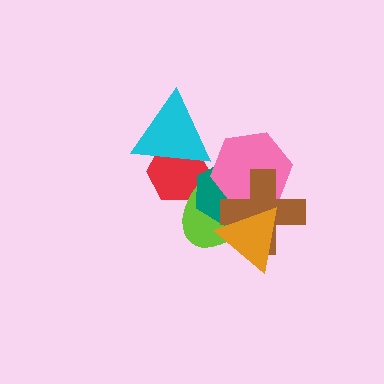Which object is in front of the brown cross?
The orange triangle is in front of the brown cross.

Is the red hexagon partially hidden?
Yes, it is partially covered by another shape.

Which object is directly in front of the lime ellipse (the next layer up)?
The teal hexagon is directly in front of the lime ellipse.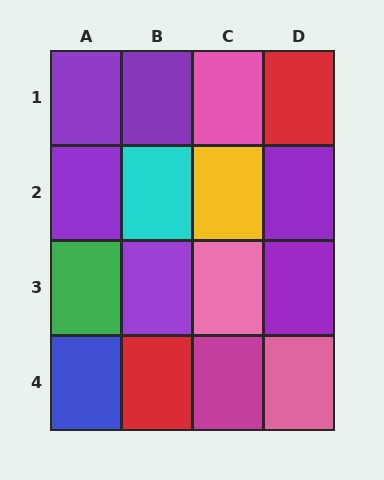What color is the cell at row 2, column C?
Yellow.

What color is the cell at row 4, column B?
Red.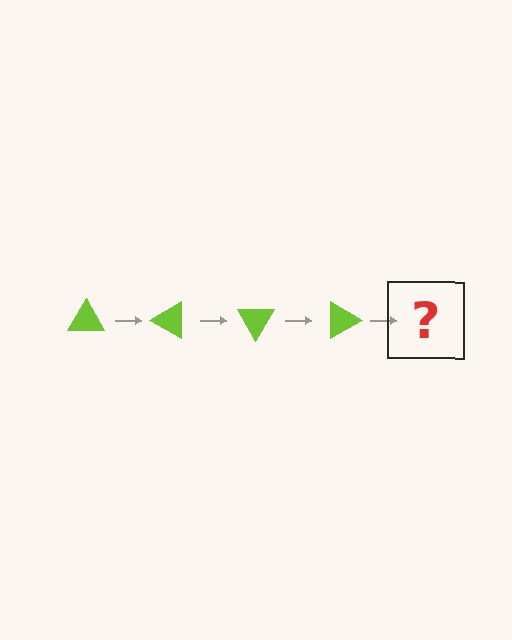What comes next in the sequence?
The next element should be a lime triangle rotated 120 degrees.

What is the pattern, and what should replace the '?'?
The pattern is that the triangle rotates 30 degrees each step. The '?' should be a lime triangle rotated 120 degrees.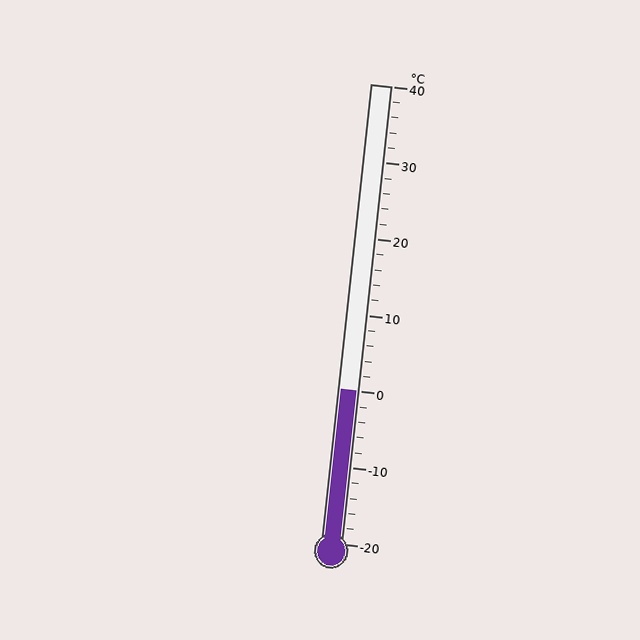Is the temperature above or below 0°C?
The temperature is at 0°C.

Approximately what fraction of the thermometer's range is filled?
The thermometer is filled to approximately 35% of its range.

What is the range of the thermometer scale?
The thermometer scale ranges from -20°C to 40°C.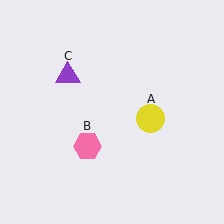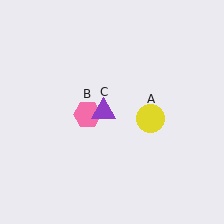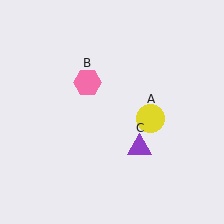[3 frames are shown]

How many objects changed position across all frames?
2 objects changed position: pink hexagon (object B), purple triangle (object C).